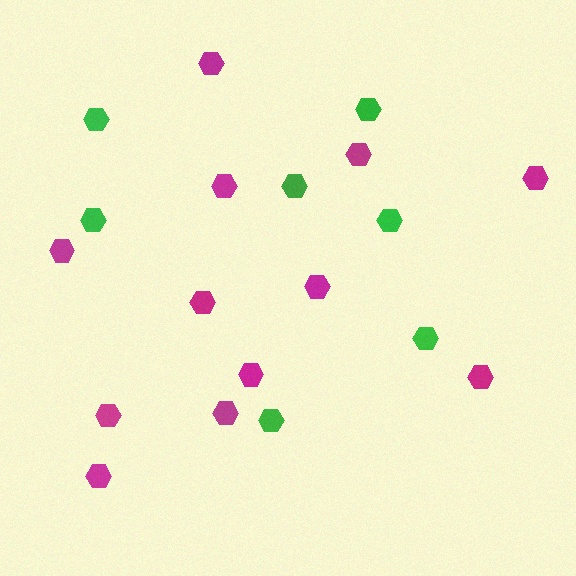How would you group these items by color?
There are 2 groups: one group of magenta hexagons (12) and one group of green hexagons (7).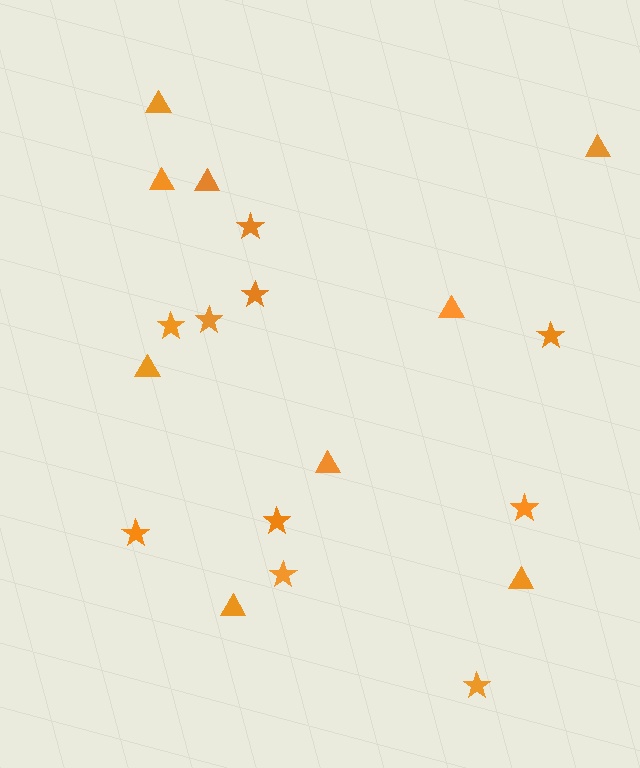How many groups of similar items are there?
There are 2 groups: one group of triangles (9) and one group of stars (10).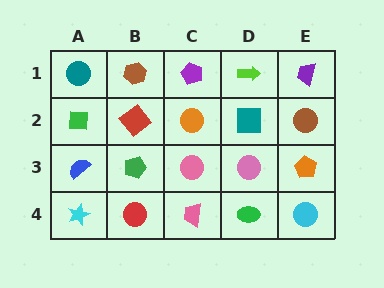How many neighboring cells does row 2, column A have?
3.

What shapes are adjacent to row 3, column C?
An orange circle (row 2, column C), a pink trapezoid (row 4, column C), a green pentagon (row 3, column B), a pink circle (row 3, column D).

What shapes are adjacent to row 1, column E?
A brown circle (row 2, column E), a lime arrow (row 1, column D).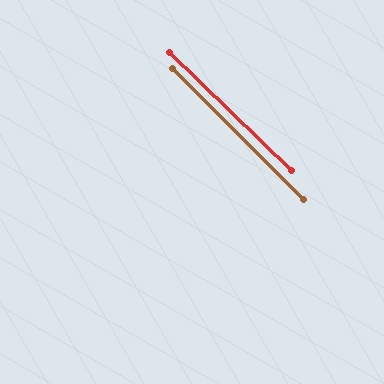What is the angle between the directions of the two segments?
Approximately 1 degree.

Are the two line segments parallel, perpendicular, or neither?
Parallel — their directions differ by only 0.9°.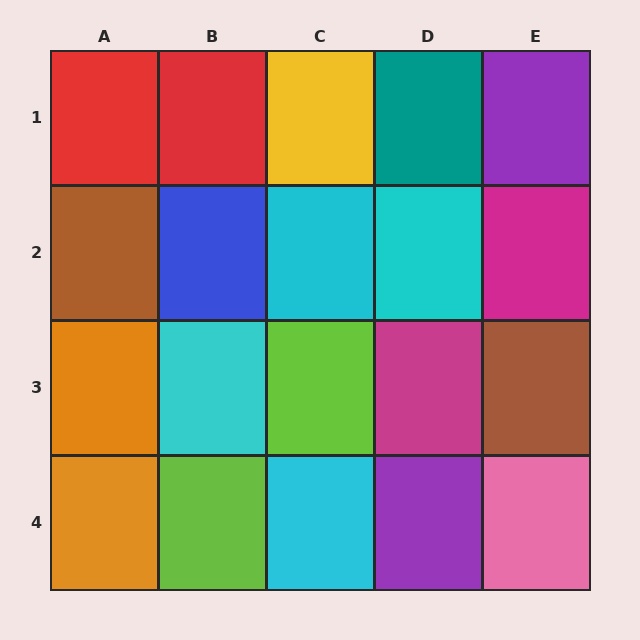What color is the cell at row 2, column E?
Magenta.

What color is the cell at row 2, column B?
Blue.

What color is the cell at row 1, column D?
Teal.